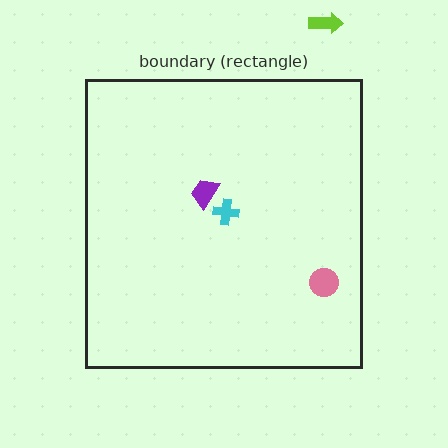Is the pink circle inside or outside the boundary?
Inside.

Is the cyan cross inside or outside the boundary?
Inside.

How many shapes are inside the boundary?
3 inside, 1 outside.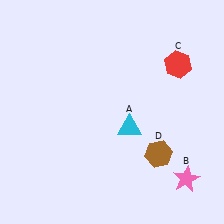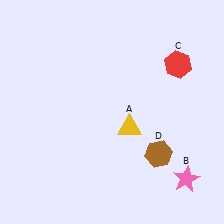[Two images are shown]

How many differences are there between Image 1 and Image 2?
There is 1 difference between the two images.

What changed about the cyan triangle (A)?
In Image 1, A is cyan. In Image 2, it changed to yellow.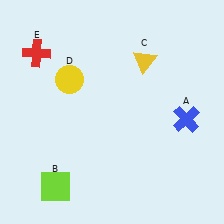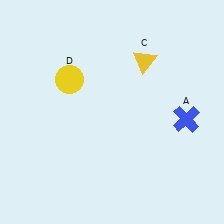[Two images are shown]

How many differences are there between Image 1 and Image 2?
There are 2 differences between the two images.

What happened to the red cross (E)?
The red cross (E) was removed in Image 2. It was in the top-left area of Image 1.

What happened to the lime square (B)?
The lime square (B) was removed in Image 2. It was in the bottom-left area of Image 1.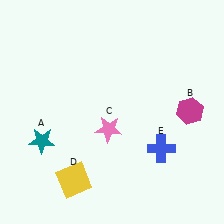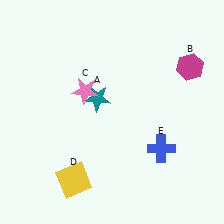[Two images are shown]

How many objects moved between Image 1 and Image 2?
3 objects moved between the two images.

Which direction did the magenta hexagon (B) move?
The magenta hexagon (B) moved up.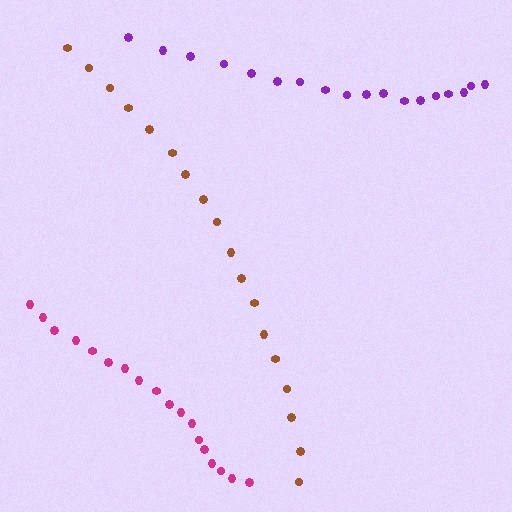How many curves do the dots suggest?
There are 3 distinct paths.